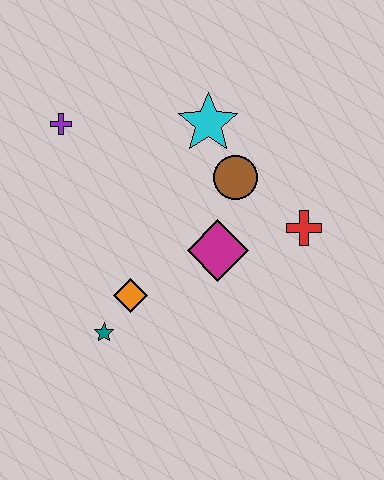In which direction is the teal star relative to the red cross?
The teal star is to the left of the red cross.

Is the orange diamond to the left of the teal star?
No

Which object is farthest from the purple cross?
The red cross is farthest from the purple cross.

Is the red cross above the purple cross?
No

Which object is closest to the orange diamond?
The teal star is closest to the orange diamond.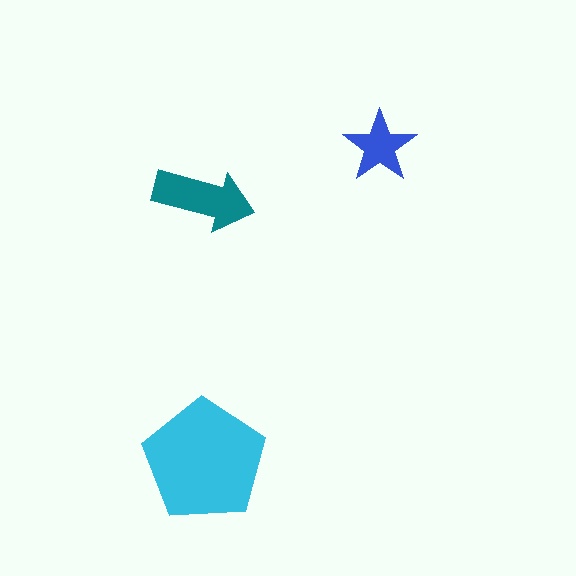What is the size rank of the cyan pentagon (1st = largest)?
1st.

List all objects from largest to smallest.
The cyan pentagon, the teal arrow, the blue star.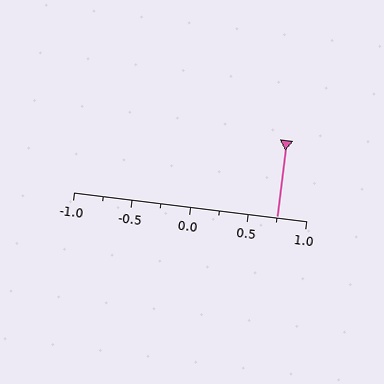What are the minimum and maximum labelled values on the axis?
The axis runs from -1.0 to 1.0.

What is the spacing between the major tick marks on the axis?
The major ticks are spaced 0.5 apart.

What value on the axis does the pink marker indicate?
The marker indicates approximately 0.75.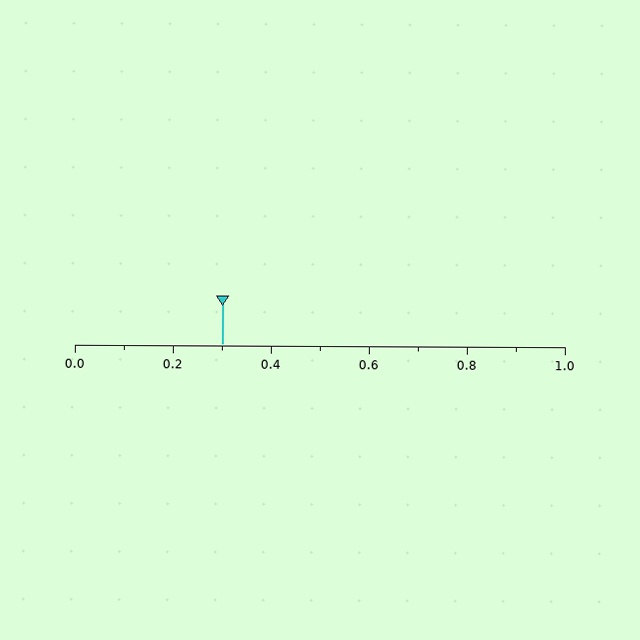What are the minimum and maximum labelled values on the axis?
The axis runs from 0.0 to 1.0.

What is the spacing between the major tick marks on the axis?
The major ticks are spaced 0.2 apart.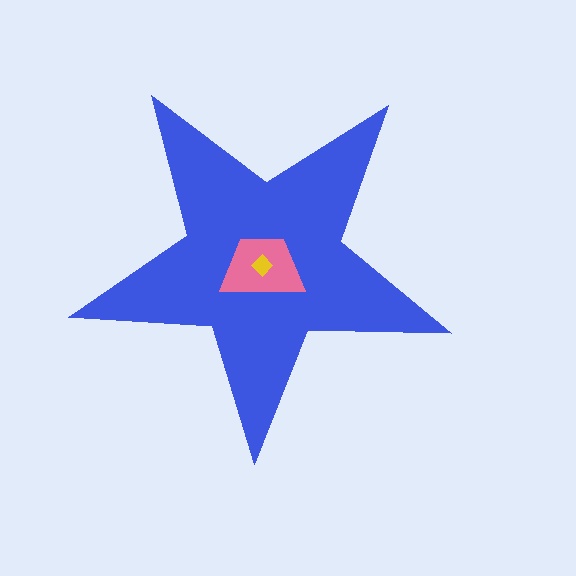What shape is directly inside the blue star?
The pink trapezoid.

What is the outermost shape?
The blue star.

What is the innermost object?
The yellow diamond.